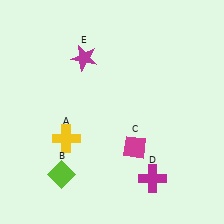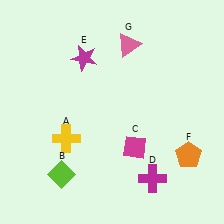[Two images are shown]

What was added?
An orange pentagon (F), a pink triangle (G) were added in Image 2.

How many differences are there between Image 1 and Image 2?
There are 2 differences between the two images.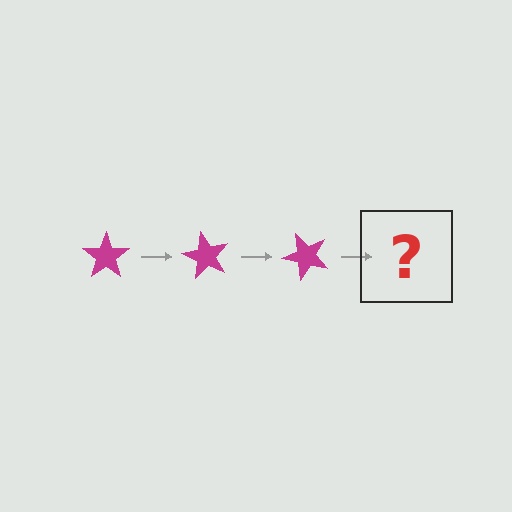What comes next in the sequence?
The next element should be a magenta star rotated 180 degrees.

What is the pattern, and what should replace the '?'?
The pattern is that the star rotates 60 degrees each step. The '?' should be a magenta star rotated 180 degrees.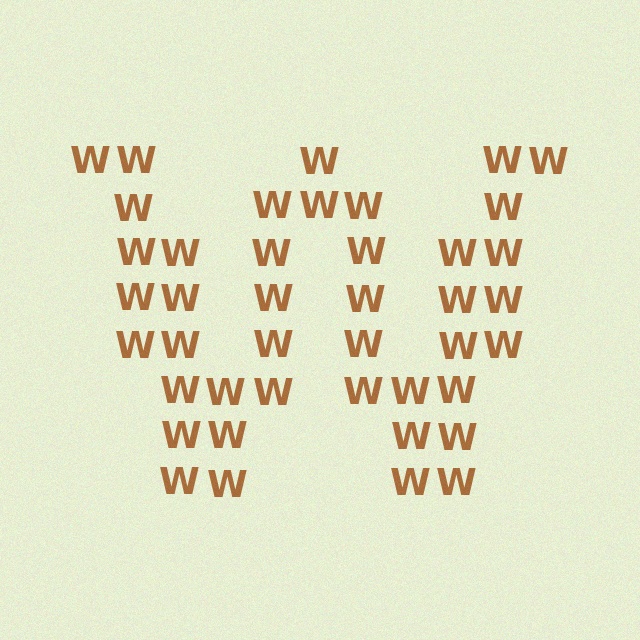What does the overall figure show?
The overall figure shows the letter W.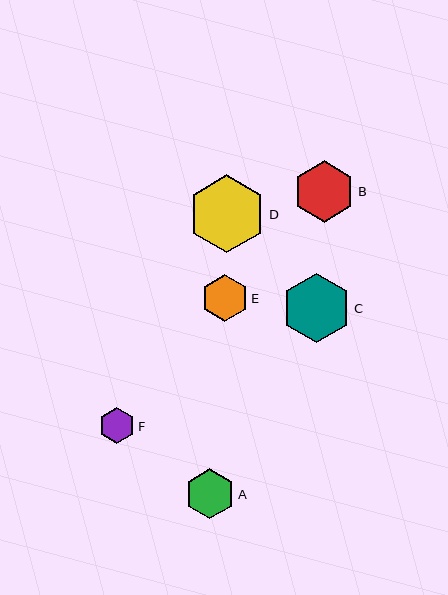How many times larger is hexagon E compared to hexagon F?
Hexagon E is approximately 1.3 times the size of hexagon F.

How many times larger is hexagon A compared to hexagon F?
Hexagon A is approximately 1.4 times the size of hexagon F.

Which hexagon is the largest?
Hexagon D is the largest with a size of approximately 78 pixels.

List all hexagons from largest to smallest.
From largest to smallest: D, C, B, A, E, F.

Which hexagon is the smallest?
Hexagon F is the smallest with a size of approximately 36 pixels.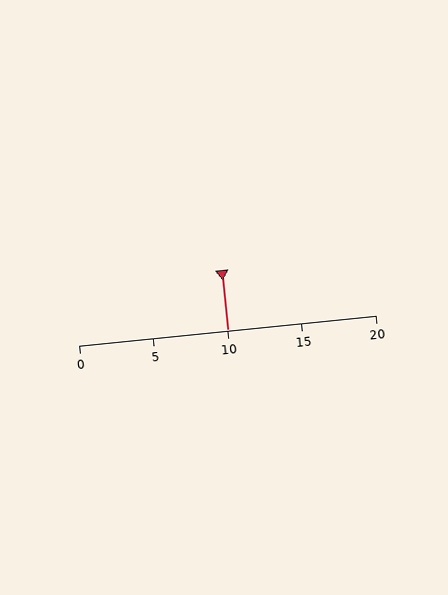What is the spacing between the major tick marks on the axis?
The major ticks are spaced 5 apart.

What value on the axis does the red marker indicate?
The marker indicates approximately 10.